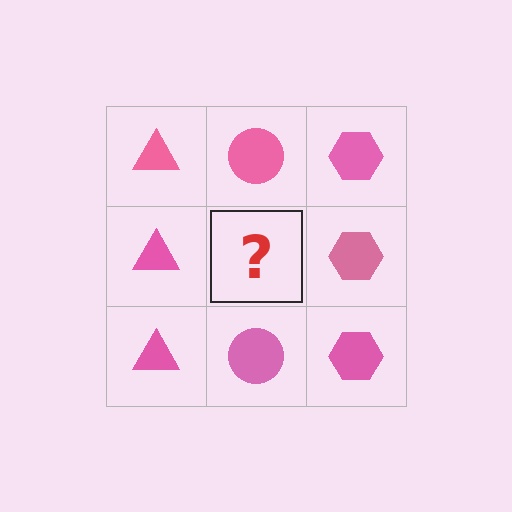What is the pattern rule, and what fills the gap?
The rule is that each column has a consistent shape. The gap should be filled with a pink circle.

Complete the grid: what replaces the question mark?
The question mark should be replaced with a pink circle.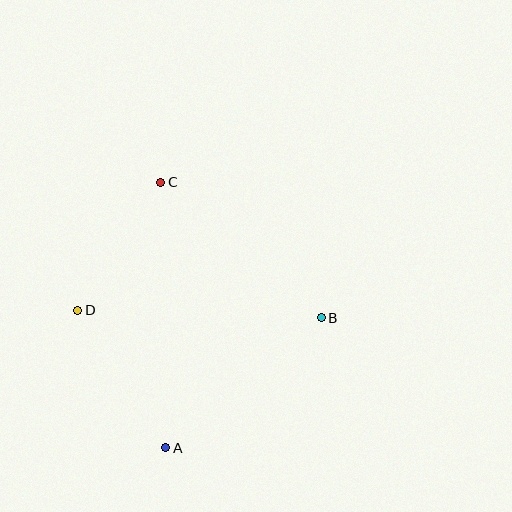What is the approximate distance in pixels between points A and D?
The distance between A and D is approximately 163 pixels.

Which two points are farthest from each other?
Points A and C are farthest from each other.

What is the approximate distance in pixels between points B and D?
The distance between B and D is approximately 243 pixels.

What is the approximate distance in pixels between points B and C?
The distance between B and C is approximately 210 pixels.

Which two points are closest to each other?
Points C and D are closest to each other.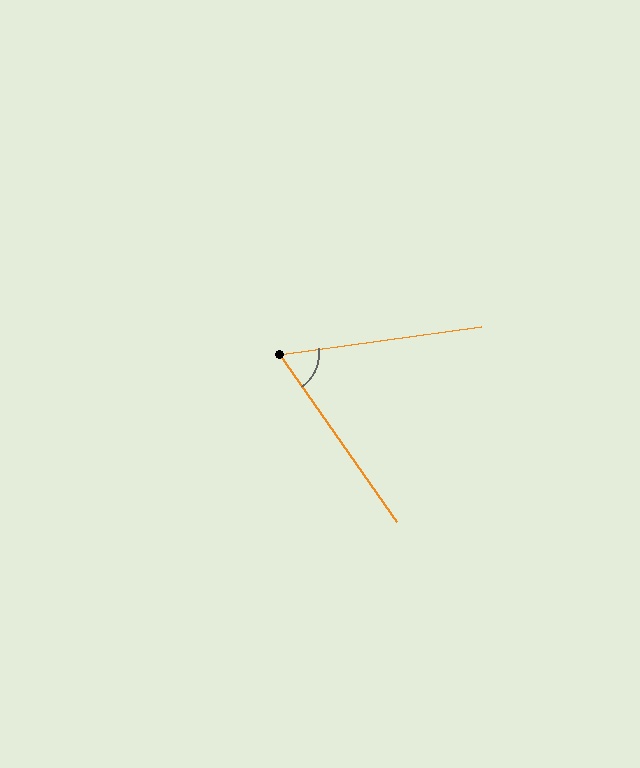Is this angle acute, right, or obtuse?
It is acute.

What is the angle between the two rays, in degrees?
Approximately 63 degrees.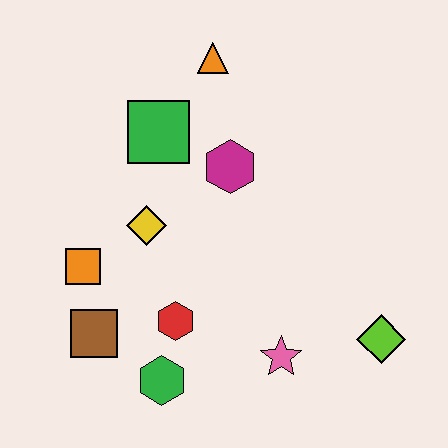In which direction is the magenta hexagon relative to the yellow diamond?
The magenta hexagon is to the right of the yellow diamond.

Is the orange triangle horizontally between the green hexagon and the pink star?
Yes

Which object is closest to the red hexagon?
The green hexagon is closest to the red hexagon.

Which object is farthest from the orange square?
The lime diamond is farthest from the orange square.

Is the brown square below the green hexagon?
No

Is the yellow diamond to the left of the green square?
Yes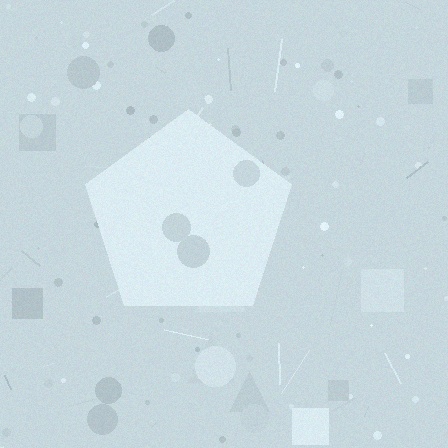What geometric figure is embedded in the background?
A pentagon is embedded in the background.